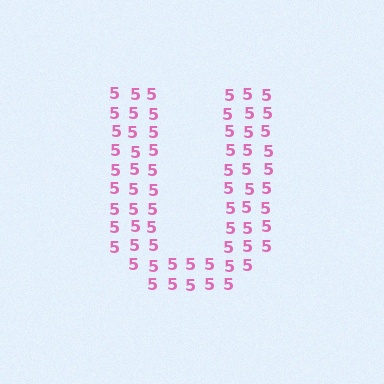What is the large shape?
The large shape is the letter U.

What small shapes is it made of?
It is made of small digit 5's.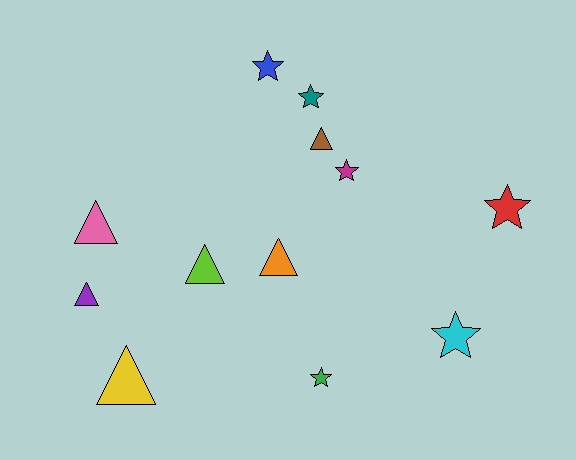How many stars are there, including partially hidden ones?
There are 6 stars.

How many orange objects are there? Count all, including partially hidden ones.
There is 1 orange object.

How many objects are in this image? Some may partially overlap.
There are 12 objects.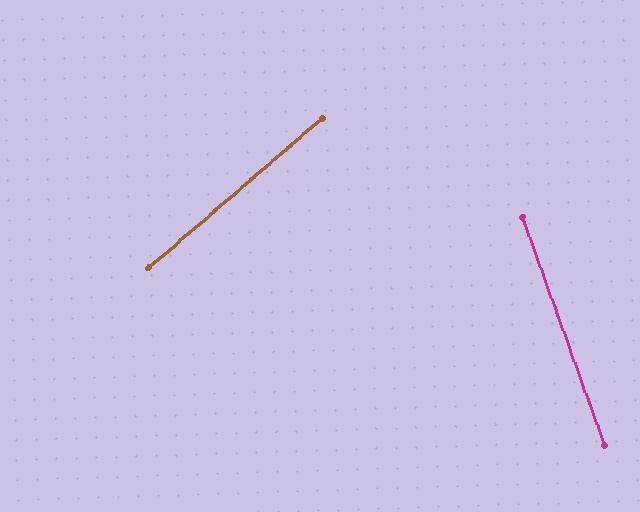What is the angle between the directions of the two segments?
Approximately 69 degrees.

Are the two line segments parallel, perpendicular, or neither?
Neither parallel nor perpendicular — they differ by about 69°.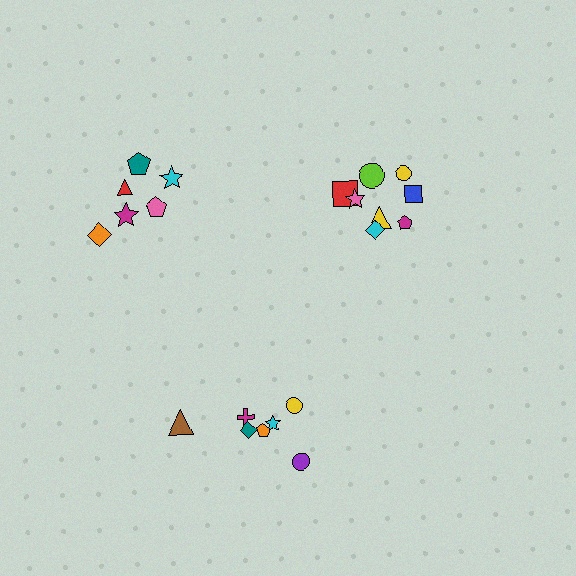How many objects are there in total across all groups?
There are 21 objects.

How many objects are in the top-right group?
There are 8 objects.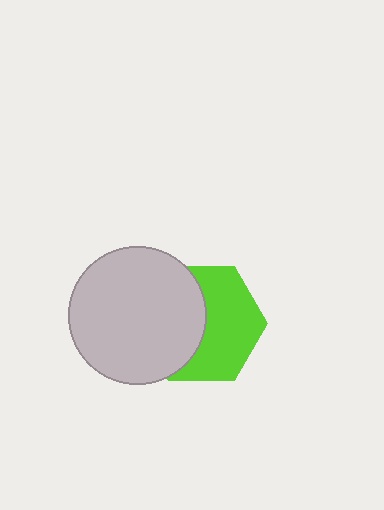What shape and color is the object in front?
The object in front is a light gray circle.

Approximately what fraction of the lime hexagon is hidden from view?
Roughly 45% of the lime hexagon is hidden behind the light gray circle.